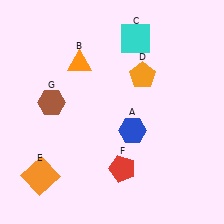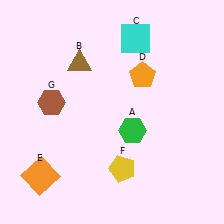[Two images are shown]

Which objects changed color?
A changed from blue to green. B changed from orange to brown. F changed from red to yellow.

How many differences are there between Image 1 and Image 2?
There are 3 differences between the two images.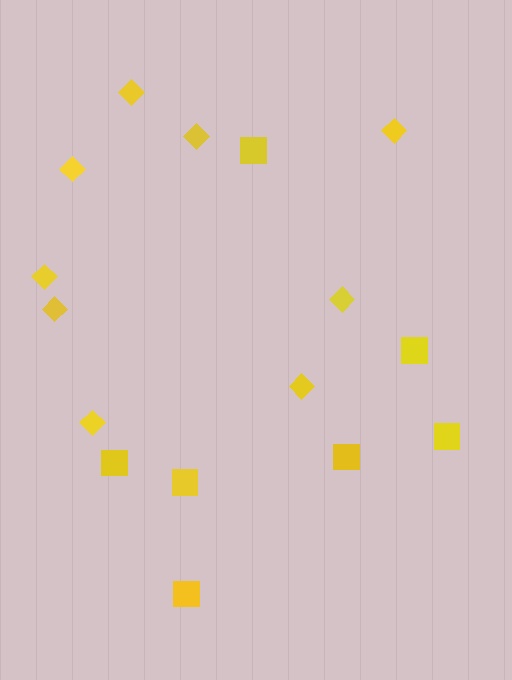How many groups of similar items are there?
There are 2 groups: one group of squares (7) and one group of diamonds (9).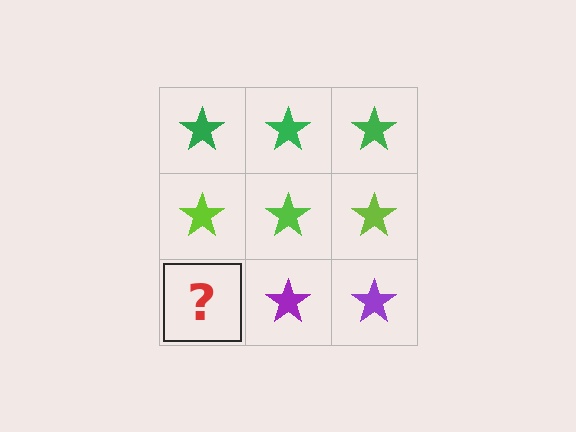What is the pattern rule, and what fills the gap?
The rule is that each row has a consistent color. The gap should be filled with a purple star.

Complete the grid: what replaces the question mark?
The question mark should be replaced with a purple star.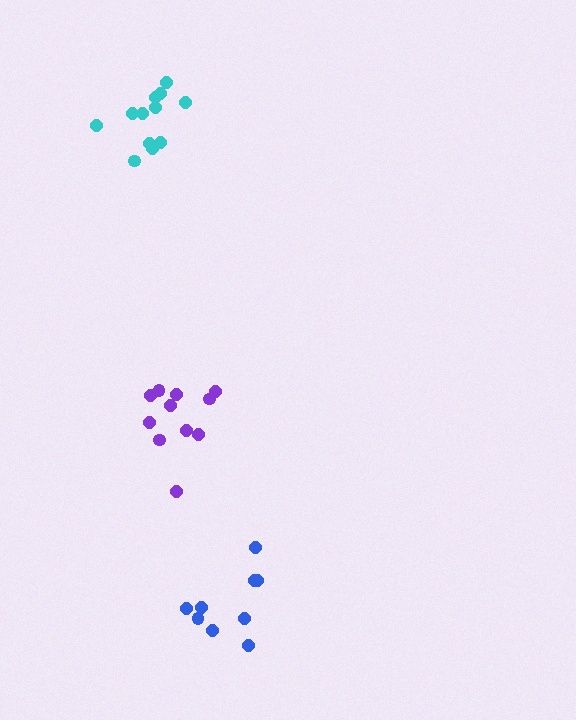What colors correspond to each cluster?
The clusters are colored: cyan, blue, purple.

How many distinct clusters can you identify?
There are 3 distinct clusters.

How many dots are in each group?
Group 1: 12 dots, Group 2: 9 dots, Group 3: 11 dots (32 total).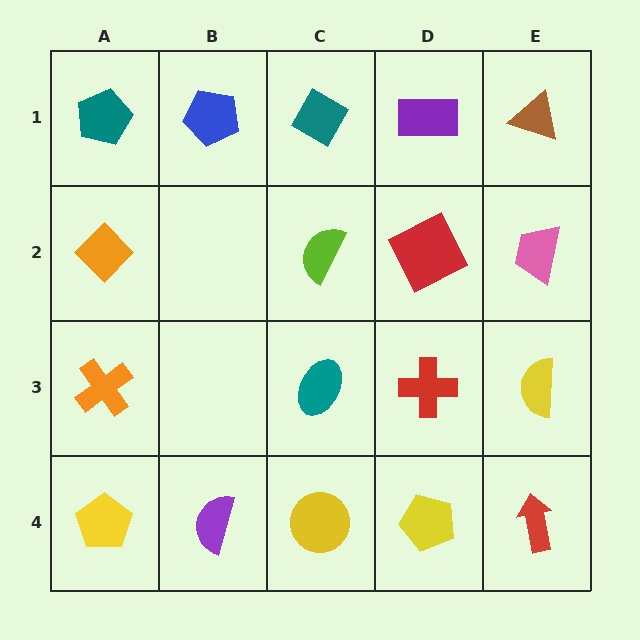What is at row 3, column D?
A red cross.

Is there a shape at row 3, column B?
No, that cell is empty.